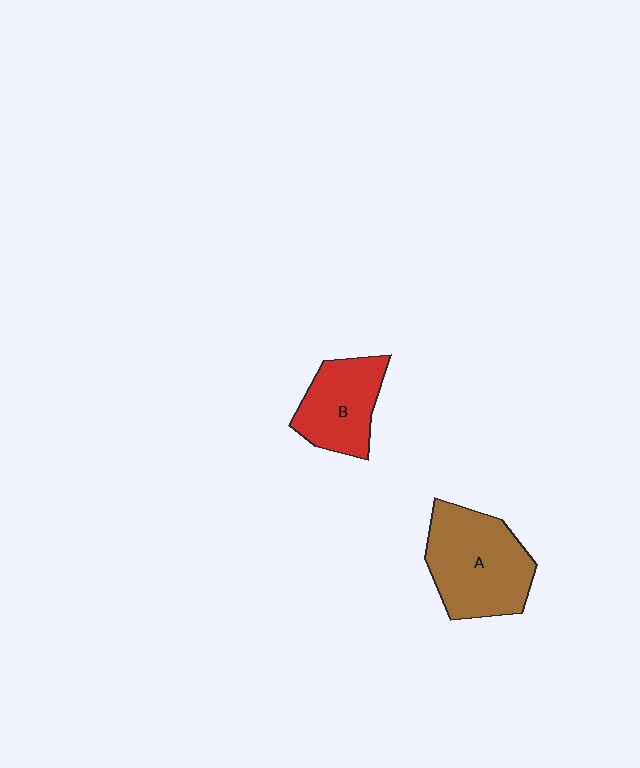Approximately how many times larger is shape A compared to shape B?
Approximately 1.4 times.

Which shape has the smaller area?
Shape B (red).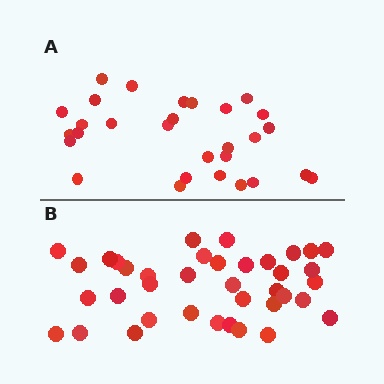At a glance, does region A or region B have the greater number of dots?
Region B (the bottom region) has more dots.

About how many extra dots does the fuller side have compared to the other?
Region B has roughly 8 or so more dots than region A.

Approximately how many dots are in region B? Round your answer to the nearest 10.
About 40 dots. (The exact count is 38, which rounds to 40.)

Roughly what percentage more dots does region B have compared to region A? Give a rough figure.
About 30% more.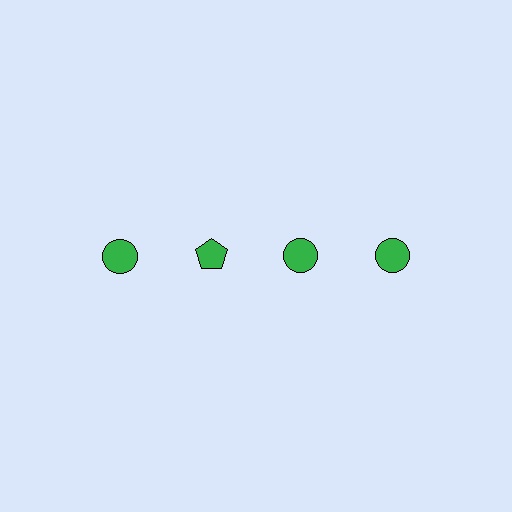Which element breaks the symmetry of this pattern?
The green pentagon in the top row, second from left column breaks the symmetry. All other shapes are green circles.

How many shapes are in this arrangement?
There are 4 shapes arranged in a grid pattern.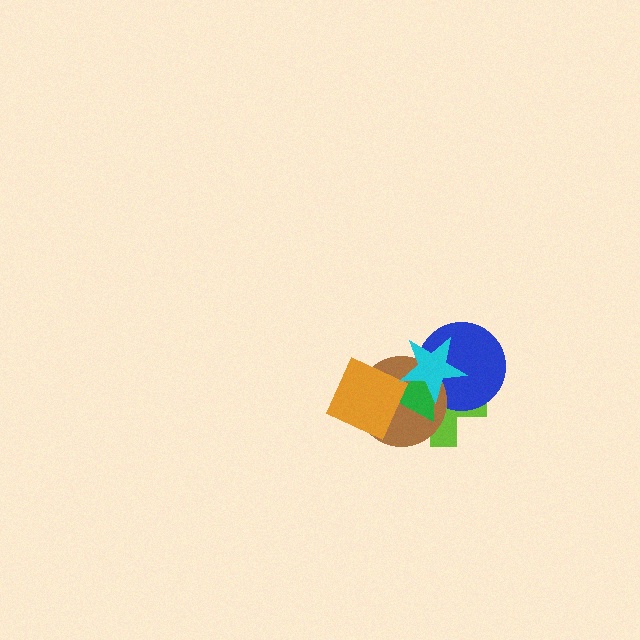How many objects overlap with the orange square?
2 objects overlap with the orange square.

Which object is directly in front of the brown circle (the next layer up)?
The green triangle is directly in front of the brown circle.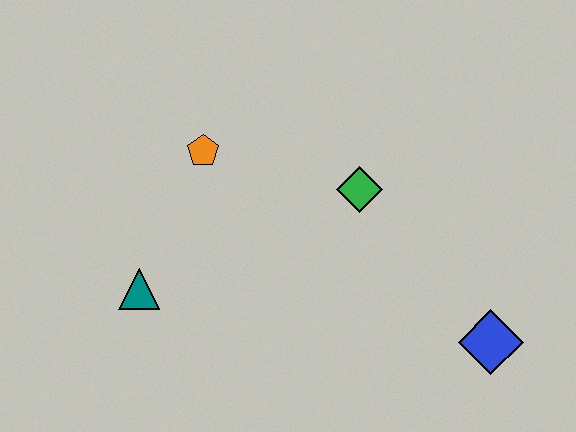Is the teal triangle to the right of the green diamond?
No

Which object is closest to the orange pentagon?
The teal triangle is closest to the orange pentagon.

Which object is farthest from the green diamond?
The teal triangle is farthest from the green diamond.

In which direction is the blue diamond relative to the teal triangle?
The blue diamond is to the right of the teal triangle.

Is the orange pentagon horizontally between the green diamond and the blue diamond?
No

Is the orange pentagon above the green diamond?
Yes